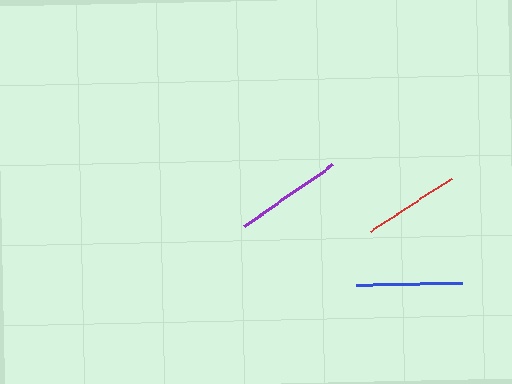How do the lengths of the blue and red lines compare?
The blue and red lines are approximately the same length.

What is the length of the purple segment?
The purple segment is approximately 108 pixels long.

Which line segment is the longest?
The purple line is the longest at approximately 108 pixels.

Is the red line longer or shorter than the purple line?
The purple line is longer than the red line.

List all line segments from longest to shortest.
From longest to shortest: purple, blue, red.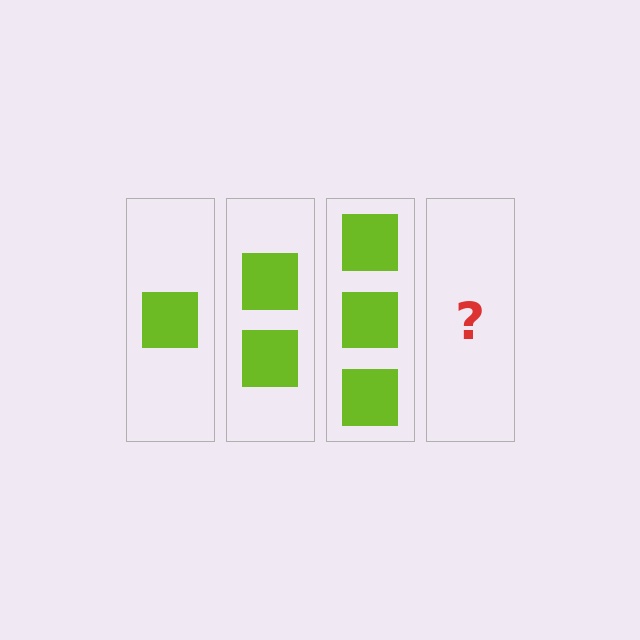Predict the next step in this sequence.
The next step is 4 squares.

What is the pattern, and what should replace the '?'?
The pattern is that each step adds one more square. The '?' should be 4 squares.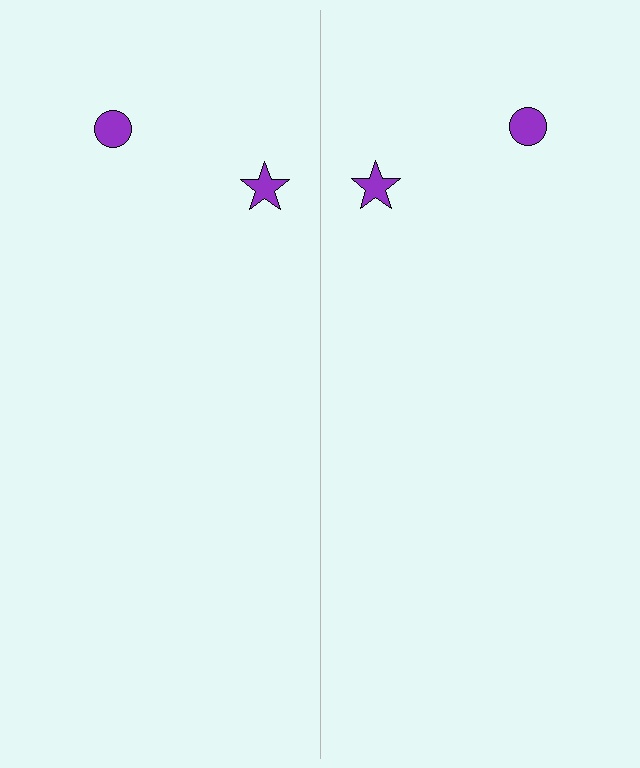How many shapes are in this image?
There are 4 shapes in this image.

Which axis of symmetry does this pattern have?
The pattern has a vertical axis of symmetry running through the center of the image.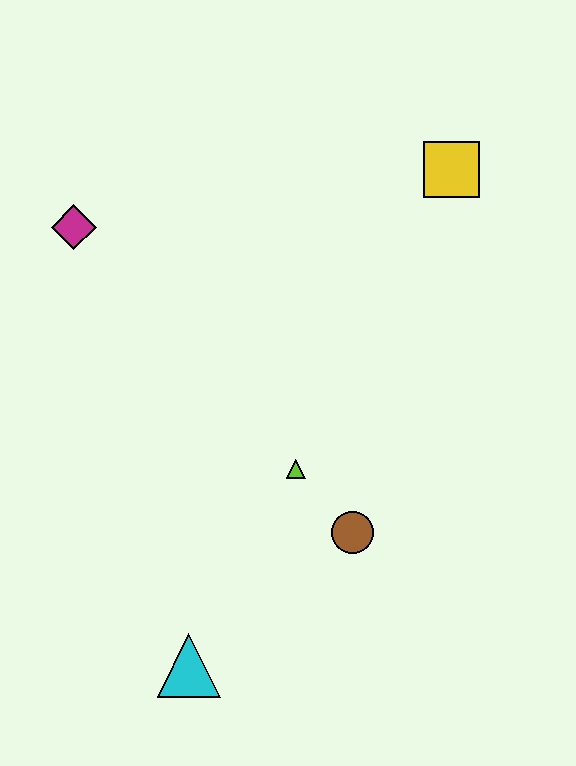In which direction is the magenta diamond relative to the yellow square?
The magenta diamond is to the left of the yellow square.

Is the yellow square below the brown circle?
No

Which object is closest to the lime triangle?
The brown circle is closest to the lime triangle.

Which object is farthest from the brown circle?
The magenta diamond is farthest from the brown circle.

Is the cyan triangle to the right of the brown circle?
No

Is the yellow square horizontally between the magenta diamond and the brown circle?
No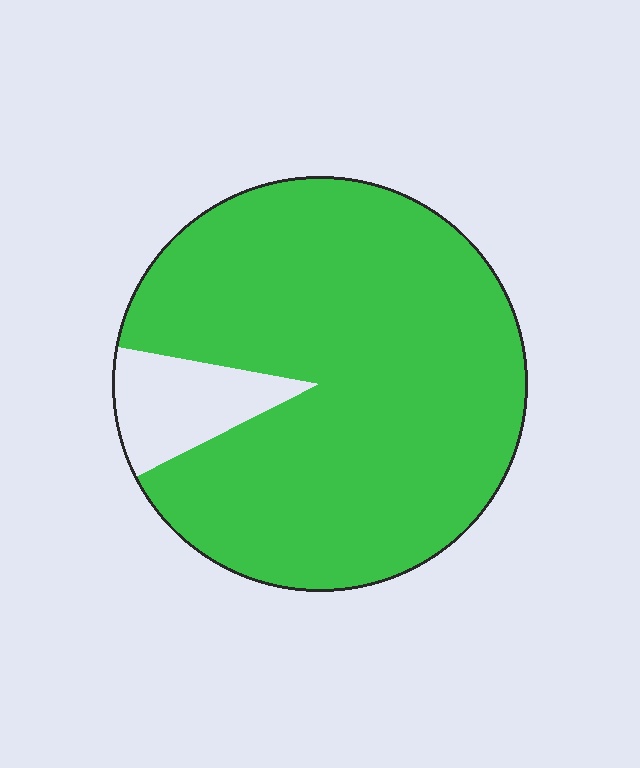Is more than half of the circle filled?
Yes.